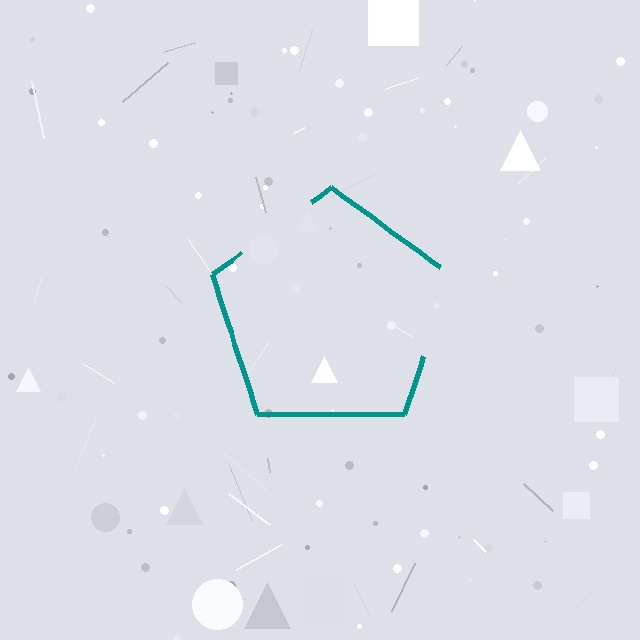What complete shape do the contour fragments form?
The contour fragments form a pentagon.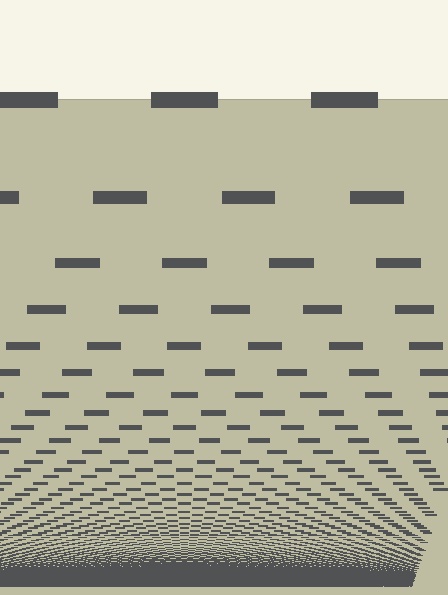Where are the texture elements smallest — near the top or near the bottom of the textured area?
Near the bottom.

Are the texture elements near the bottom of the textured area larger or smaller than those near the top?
Smaller. The gradient is inverted — elements near the bottom are smaller and denser.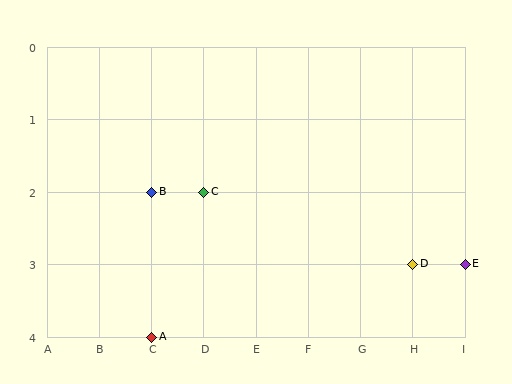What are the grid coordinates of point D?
Point D is at grid coordinates (H, 3).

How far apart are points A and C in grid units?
Points A and C are 1 column and 2 rows apart (about 2.2 grid units diagonally).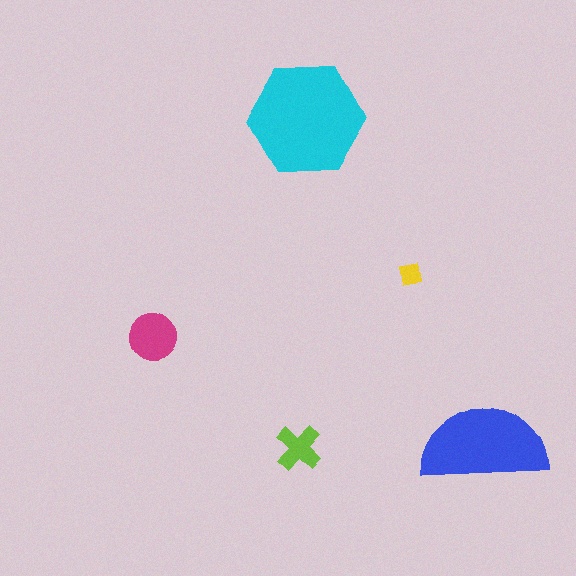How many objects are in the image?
There are 5 objects in the image.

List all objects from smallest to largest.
The yellow square, the lime cross, the magenta circle, the blue semicircle, the cyan hexagon.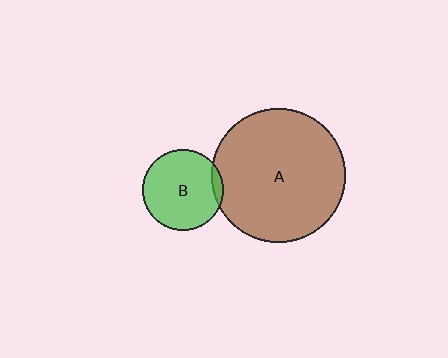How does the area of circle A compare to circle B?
Approximately 2.7 times.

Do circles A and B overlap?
Yes.